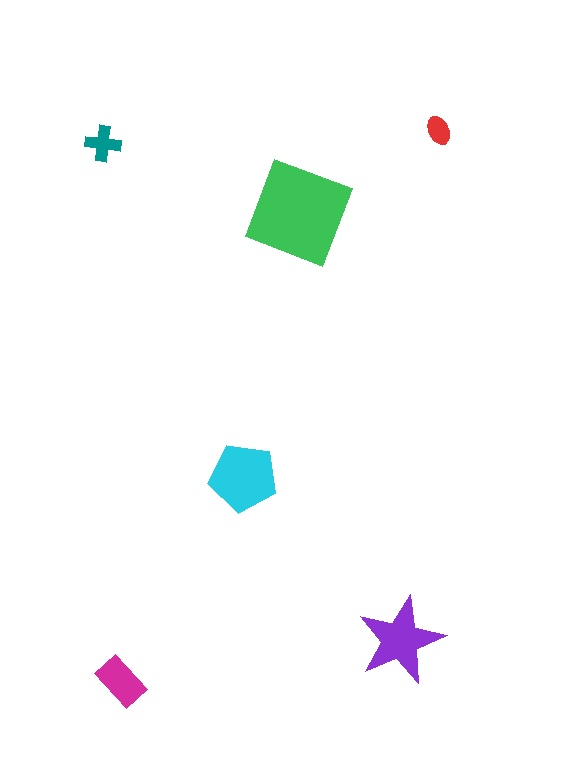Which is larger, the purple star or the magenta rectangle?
The purple star.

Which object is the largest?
The green square.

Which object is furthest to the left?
The teal cross is leftmost.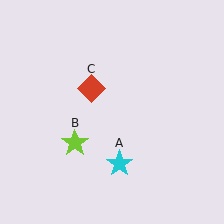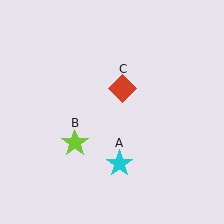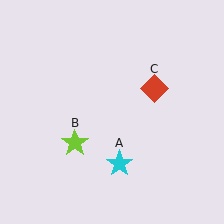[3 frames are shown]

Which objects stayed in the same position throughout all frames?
Cyan star (object A) and lime star (object B) remained stationary.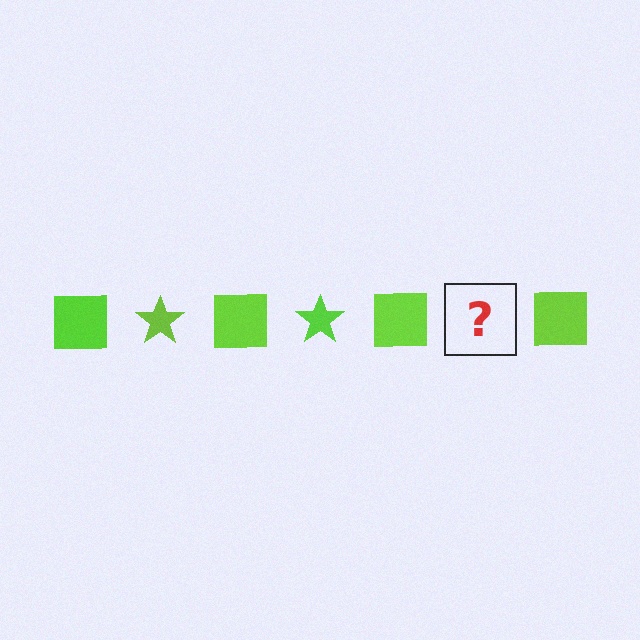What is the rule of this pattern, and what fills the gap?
The rule is that the pattern cycles through square, star shapes in lime. The gap should be filled with a lime star.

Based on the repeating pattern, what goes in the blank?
The blank should be a lime star.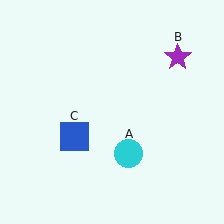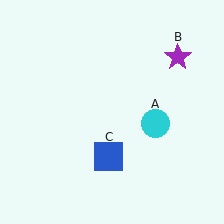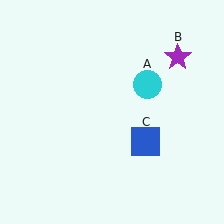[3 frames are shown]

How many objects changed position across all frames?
2 objects changed position: cyan circle (object A), blue square (object C).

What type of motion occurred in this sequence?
The cyan circle (object A), blue square (object C) rotated counterclockwise around the center of the scene.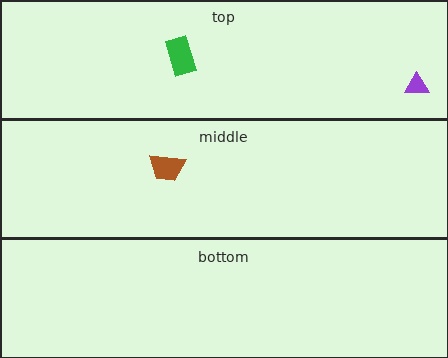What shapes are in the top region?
The green rectangle, the purple triangle.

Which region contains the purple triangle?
The top region.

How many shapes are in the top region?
2.